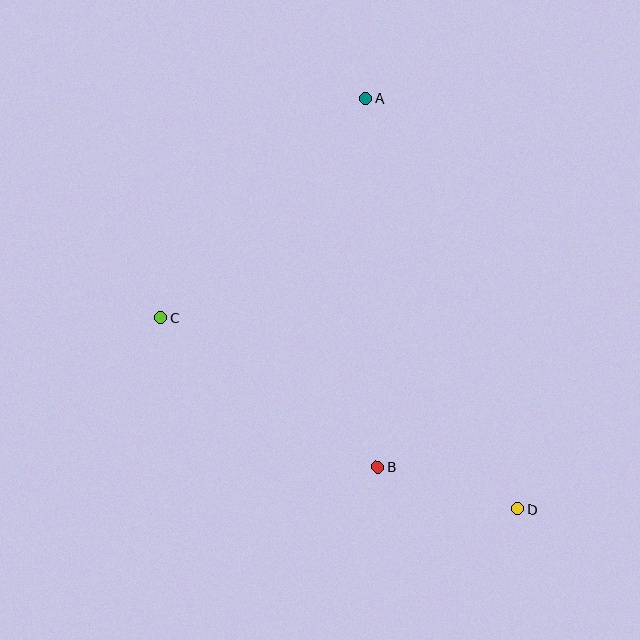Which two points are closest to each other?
Points B and D are closest to each other.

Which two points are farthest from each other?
Points A and D are farthest from each other.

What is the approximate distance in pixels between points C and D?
The distance between C and D is approximately 405 pixels.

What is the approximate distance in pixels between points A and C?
The distance between A and C is approximately 300 pixels.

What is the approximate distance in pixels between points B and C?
The distance between B and C is approximately 264 pixels.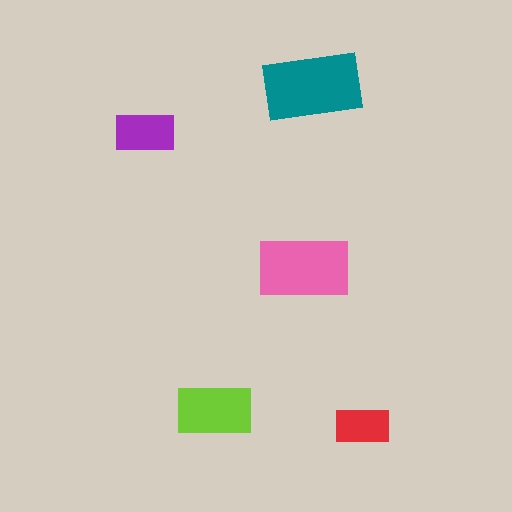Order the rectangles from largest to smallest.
the teal one, the pink one, the lime one, the purple one, the red one.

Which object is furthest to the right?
The red rectangle is rightmost.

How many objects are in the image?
There are 5 objects in the image.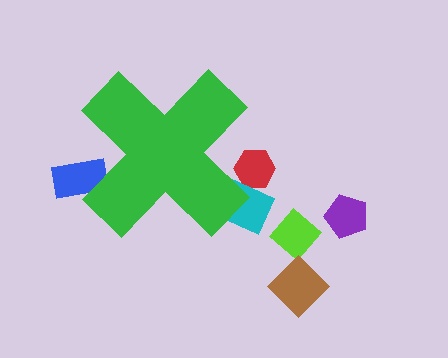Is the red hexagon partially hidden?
Yes, the red hexagon is partially hidden behind the green cross.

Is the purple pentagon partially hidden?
No, the purple pentagon is fully visible.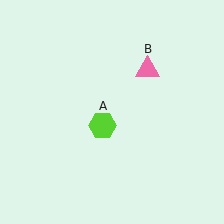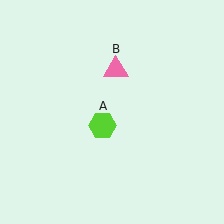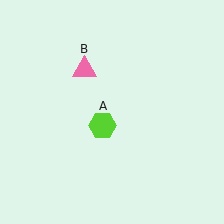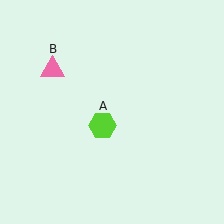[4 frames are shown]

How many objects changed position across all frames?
1 object changed position: pink triangle (object B).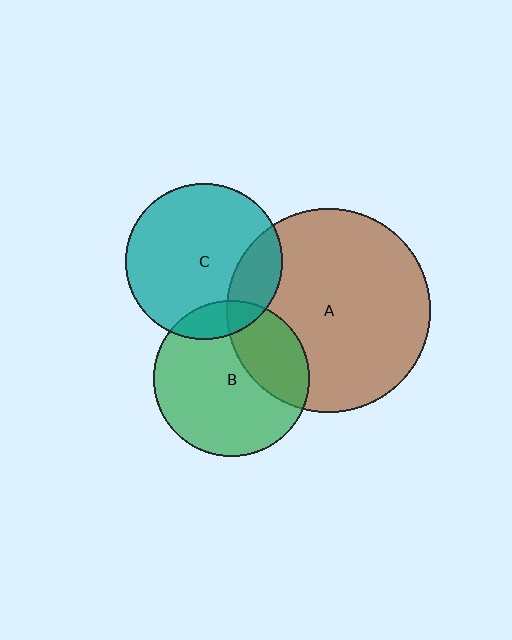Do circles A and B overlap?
Yes.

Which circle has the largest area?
Circle A (brown).